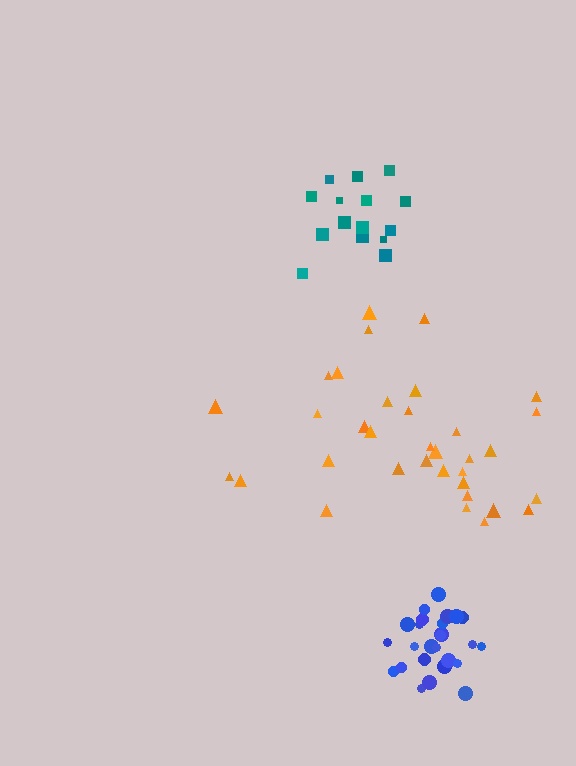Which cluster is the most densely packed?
Blue.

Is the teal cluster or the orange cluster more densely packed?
Teal.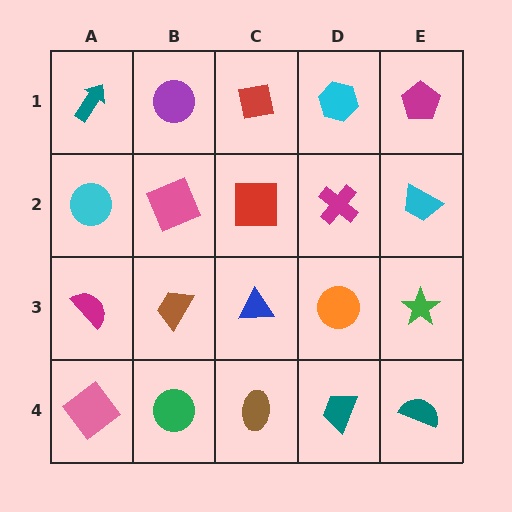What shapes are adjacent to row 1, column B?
A pink square (row 2, column B), a teal arrow (row 1, column A), a red square (row 1, column C).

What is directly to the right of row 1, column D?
A magenta pentagon.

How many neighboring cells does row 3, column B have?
4.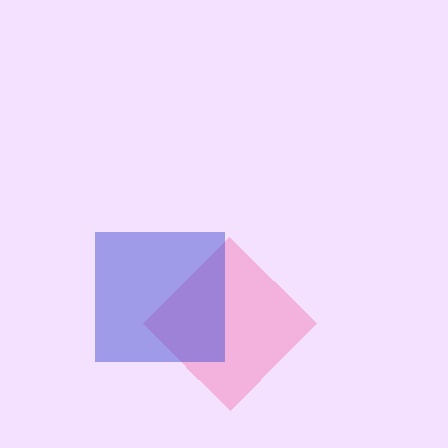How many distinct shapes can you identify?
There are 2 distinct shapes: a pink diamond, a blue square.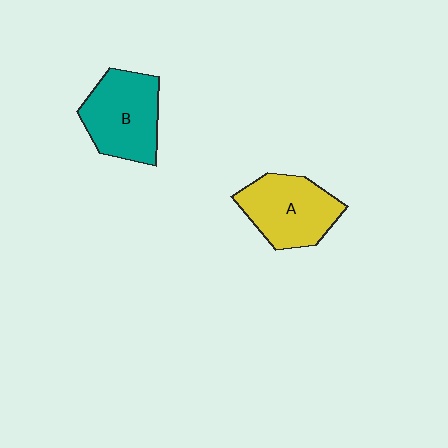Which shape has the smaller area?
Shape A (yellow).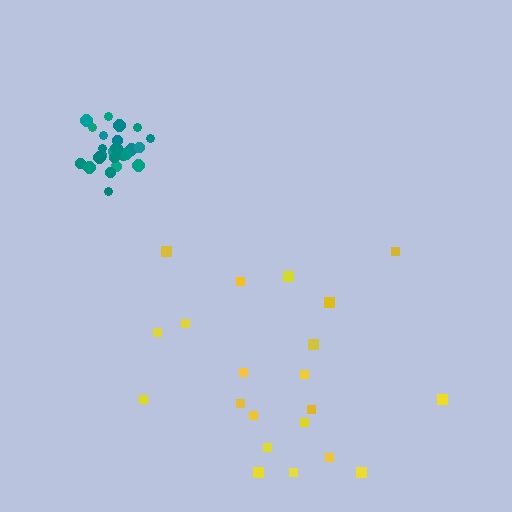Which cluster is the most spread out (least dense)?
Yellow.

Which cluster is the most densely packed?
Teal.